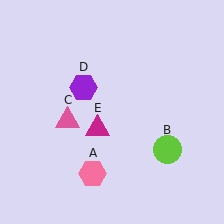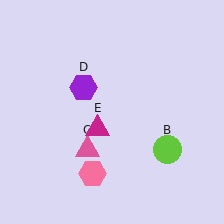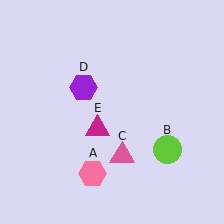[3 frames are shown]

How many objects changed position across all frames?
1 object changed position: pink triangle (object C).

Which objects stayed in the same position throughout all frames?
Pink hexagon (object A) and lime circle (object B) and purple hexagon (object D) and magenta triangle (object E) remained stationary.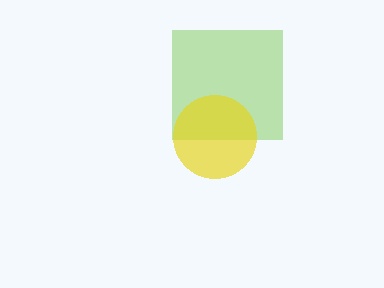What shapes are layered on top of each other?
The layered shapes are: a lime square, a yellow circle.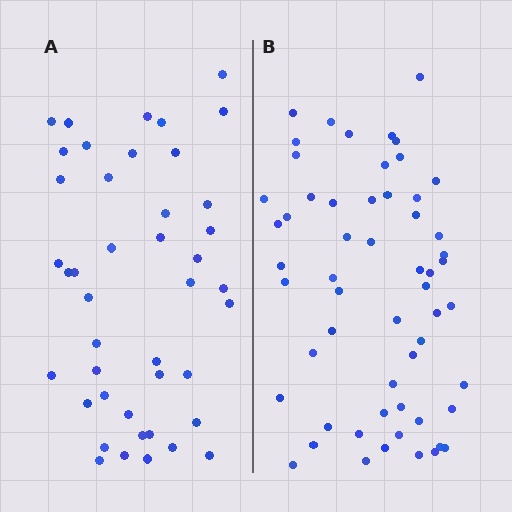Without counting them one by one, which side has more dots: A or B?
Region B (the right region) has more dots.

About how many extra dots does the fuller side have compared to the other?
Region B has approximately 15 more dots than region A.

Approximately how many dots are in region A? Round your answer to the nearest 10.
About 40 dots. (The exact count is 43, which rounds to 40.)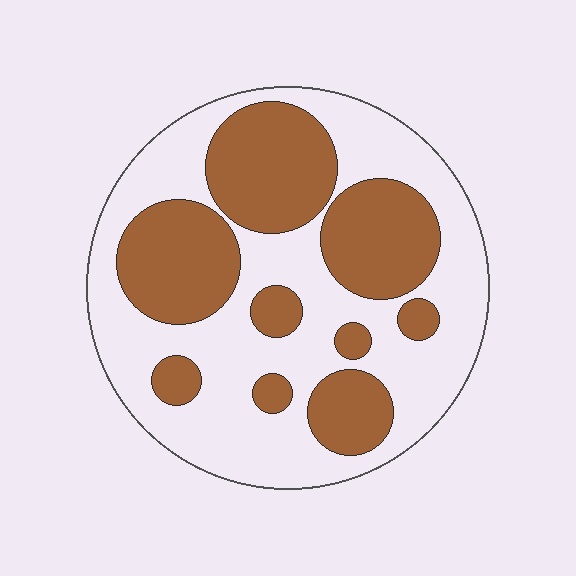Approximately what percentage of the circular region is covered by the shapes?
Approximately 40%.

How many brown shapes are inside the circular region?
9.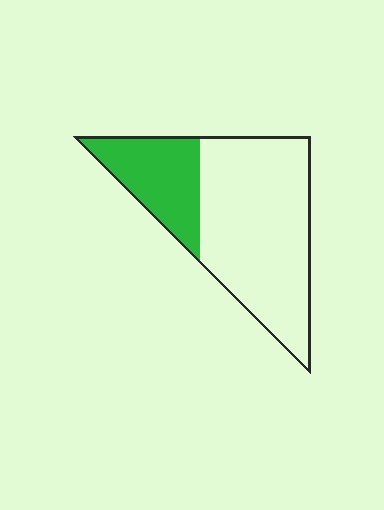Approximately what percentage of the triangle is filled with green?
Approximately 30%.